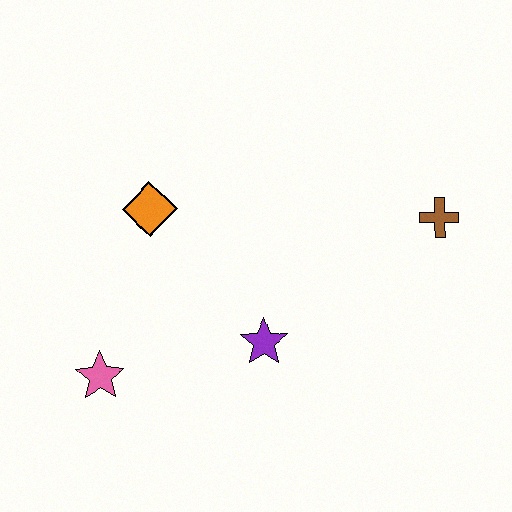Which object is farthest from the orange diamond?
The brown cross is farthest from the orange diamond.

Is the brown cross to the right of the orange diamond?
Yes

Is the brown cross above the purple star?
Yes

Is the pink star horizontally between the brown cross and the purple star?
No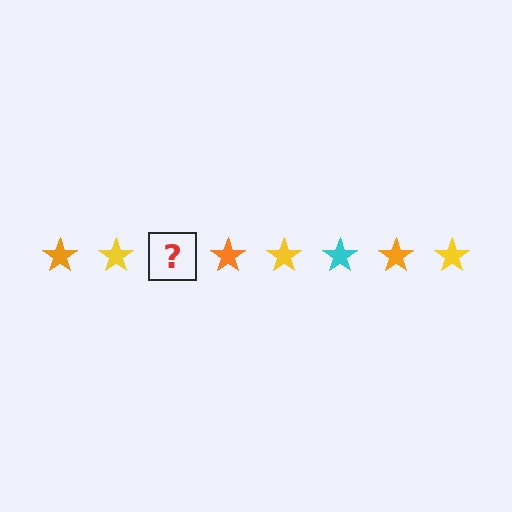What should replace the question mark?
The question mark should be replaced with a cyan star.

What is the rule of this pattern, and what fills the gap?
The rule is that the pattern cycles through orange, yellow, cyan stars. The gap should be filled with a cyan star.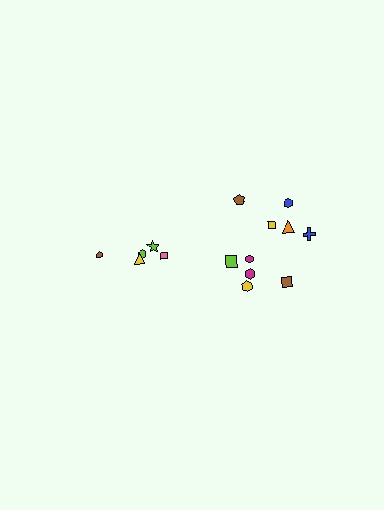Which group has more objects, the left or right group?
The right group.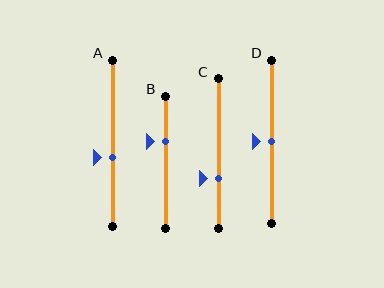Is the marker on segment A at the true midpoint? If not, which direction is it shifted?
No, the marker on segment A is shifted downward by about 9% of the segment length.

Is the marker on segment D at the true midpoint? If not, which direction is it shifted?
Yes, the marker on segment D is at the true midpoint.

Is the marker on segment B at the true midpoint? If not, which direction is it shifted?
No, the marker on segment B is shifted upward by about 15% of the segment length.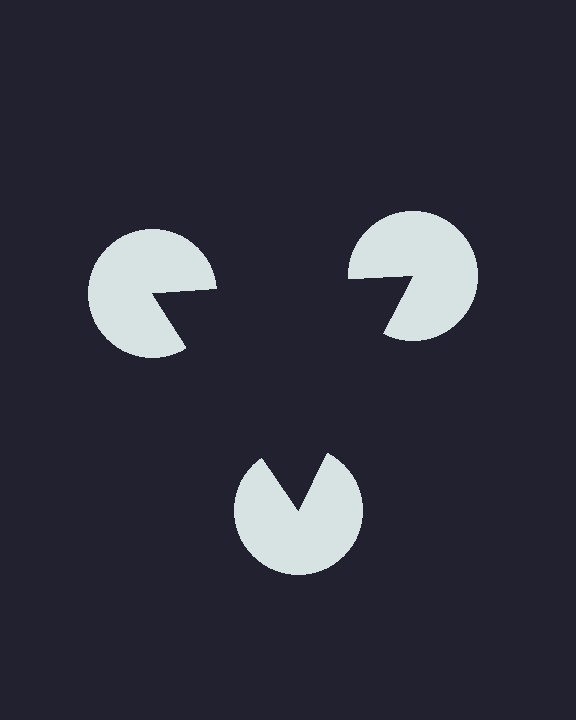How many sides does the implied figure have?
3 sides.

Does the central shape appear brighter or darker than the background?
It typically appears slightly darker than the background, even though no actual brightness change is drawn.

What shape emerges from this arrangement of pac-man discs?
An illusory triangle — its edges are inferred from the aligned wedge cuts in the pac-man discs, not physically drawn.